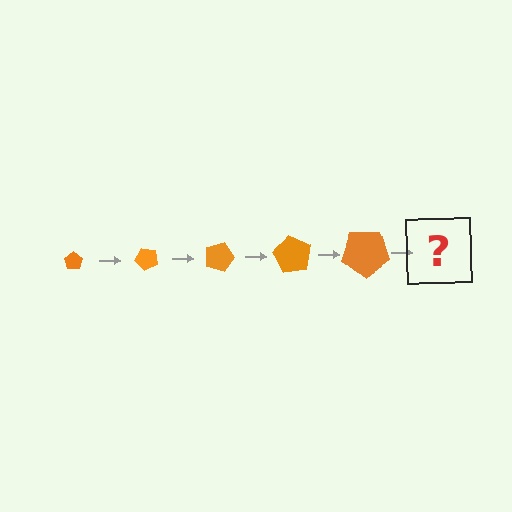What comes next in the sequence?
The next element should be a pentagon, larger than the previous one and rotated 225 degrees from the start.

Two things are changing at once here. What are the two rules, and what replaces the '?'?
The two rules are that the pentagon grows larger each step and it rotates 45 degrees each step. The '?' should be a pentagon, larger than the previous one and rotated 225 degrees from the start.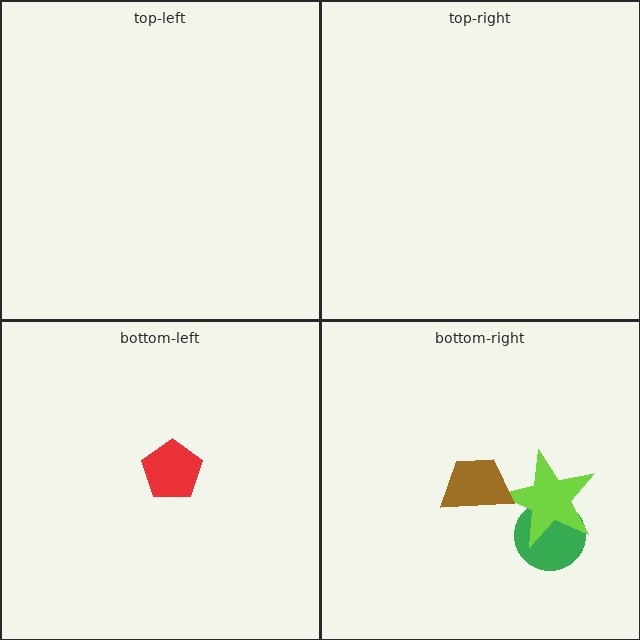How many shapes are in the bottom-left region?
1.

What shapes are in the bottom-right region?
The green circle, the lime star, the brown trapezoid.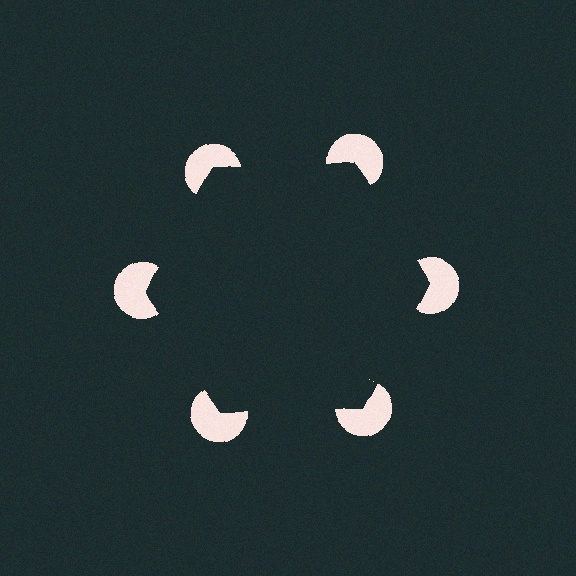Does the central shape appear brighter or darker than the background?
It typically appears slightly darker than the background, even though no actual brightness change is drawn.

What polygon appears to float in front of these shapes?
An illusory hexagon — its edges are inferred from the aligned wedge cuts in the pac-man discs, not physically drawn.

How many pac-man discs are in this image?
There are 6 — one at each vertex of the illusory hexagon.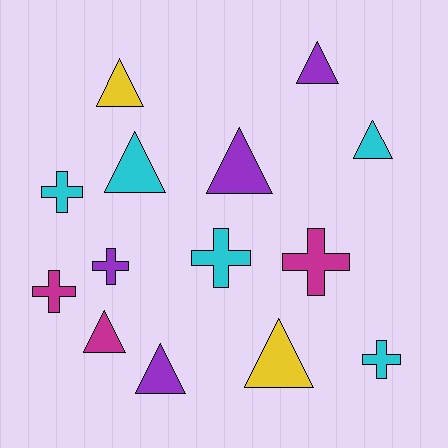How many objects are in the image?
There are 14 objects.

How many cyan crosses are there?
There are 3 cyan crosses.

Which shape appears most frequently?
Triangle, with 8 objects.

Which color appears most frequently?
Cyan, with 5 objects.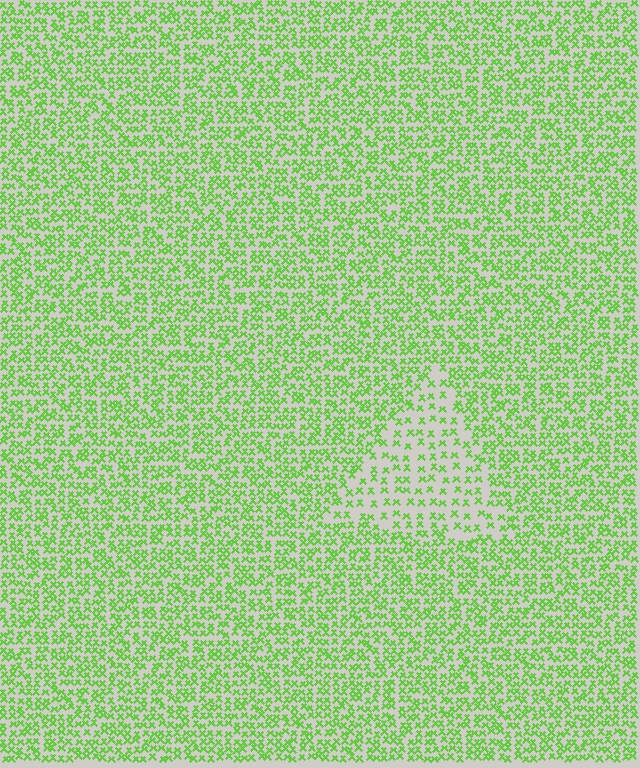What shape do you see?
I see a triangle.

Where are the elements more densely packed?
The elements are more densely packed outside the triangle boundary.